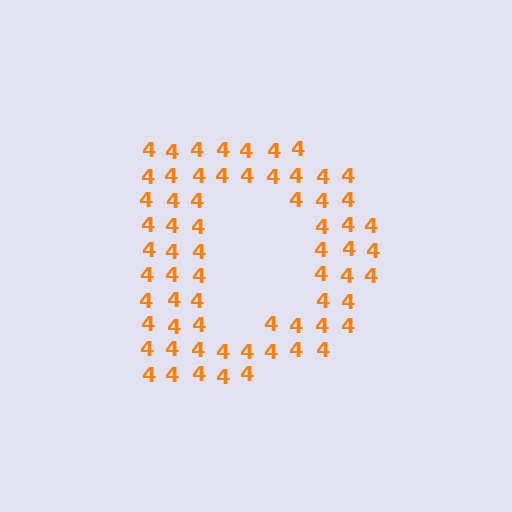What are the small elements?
The small elements are digit 4's.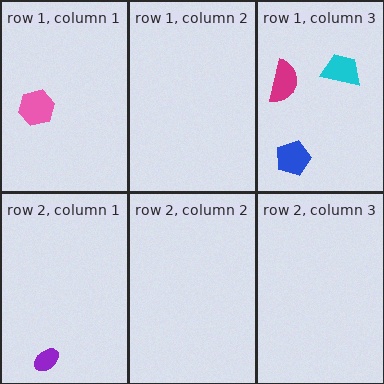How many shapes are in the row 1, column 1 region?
1.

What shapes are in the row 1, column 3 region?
The cyan trapezoid, the magenta semicircle, the blue pentagon.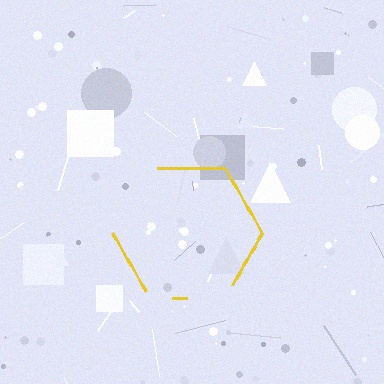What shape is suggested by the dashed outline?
The dashed outline suggests a hexagon.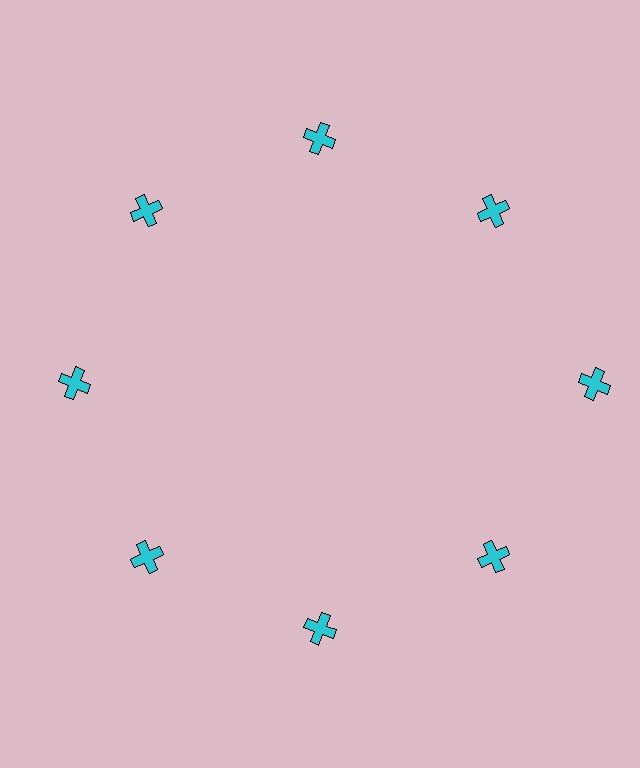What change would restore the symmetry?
The symmetry would be restored by moving it inward, back onto the ring so that all 8 crosses sit at equal angles and equal distance from the center.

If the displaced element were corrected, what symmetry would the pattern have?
It would have 8-fold rotational symmetry — the pattern would map onto itself every 45 degrees.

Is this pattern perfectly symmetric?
No. The 8 cyan crosses are arranged in a ring, but one element near the 3 o'clock position is pushed outward from the center, breaking the 8-fold rotational symmetry.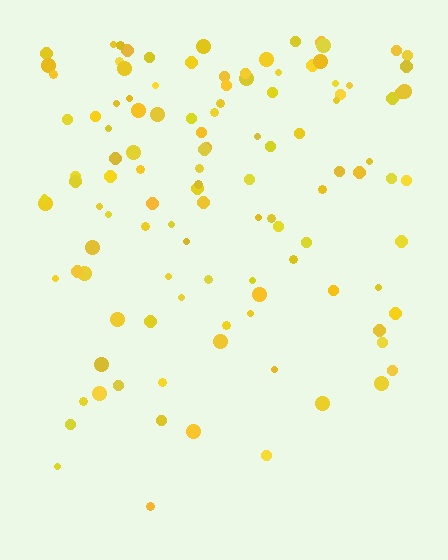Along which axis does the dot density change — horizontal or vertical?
Vertical.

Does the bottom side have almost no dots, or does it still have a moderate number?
Still a moderate number, just noticeably fewer than the top.